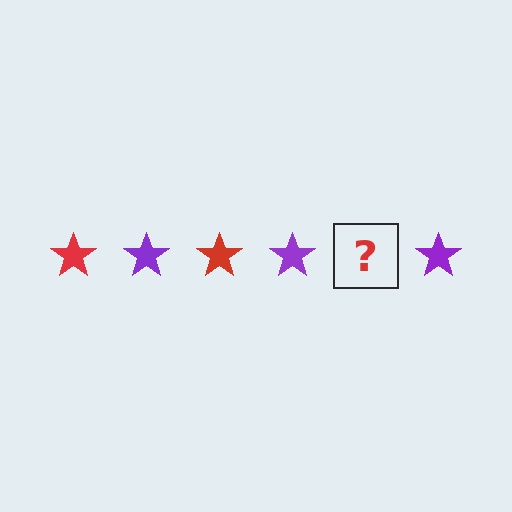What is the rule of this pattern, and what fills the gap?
The rule is that the pattern cycles through red, purple stars. The gap should be filled with a red star.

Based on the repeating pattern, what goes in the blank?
The blank should be a red star.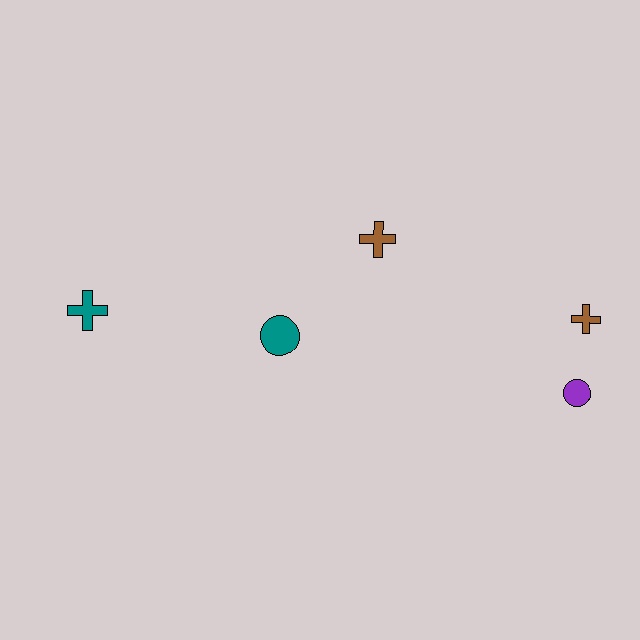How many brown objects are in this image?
There are 2 brown objects.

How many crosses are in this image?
There are 3 crosses.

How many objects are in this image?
There are 5 objects.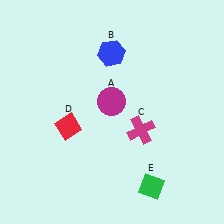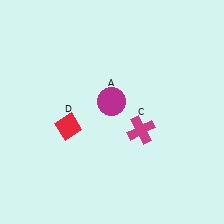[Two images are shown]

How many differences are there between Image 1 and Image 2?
There are 2 differences between the two images.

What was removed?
The green diamond (E), the blue hexagon (B) were removed in Image 2.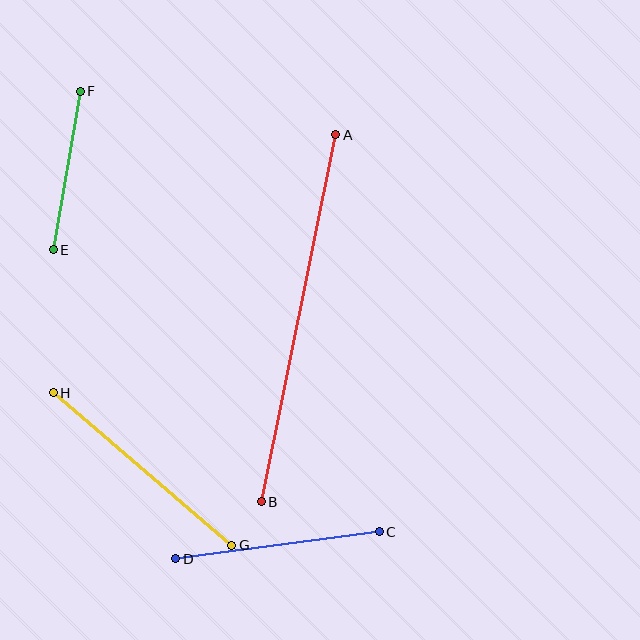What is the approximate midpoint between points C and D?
The midpoint is at approximately (278, 545) pixels.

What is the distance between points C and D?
The distance is approximately 206 pixels.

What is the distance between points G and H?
The distance is approximately 235 pixels.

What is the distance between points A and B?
The distance is approximately 374 pixels.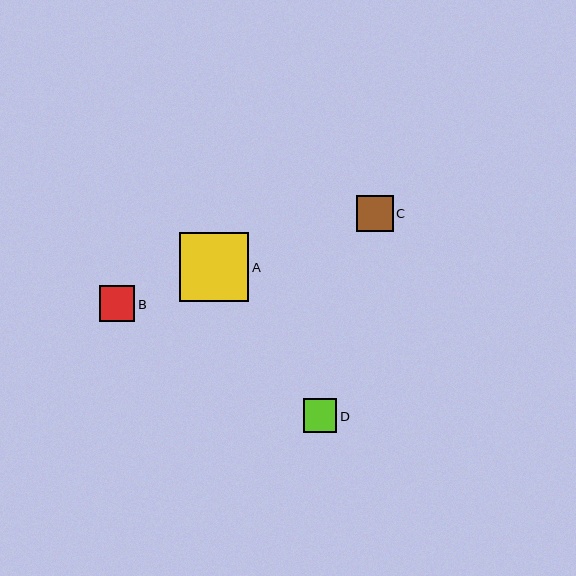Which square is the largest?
Square A is the largest with a size of approximately 69 pixels.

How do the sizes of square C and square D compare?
Square C and square D are approximately the same size.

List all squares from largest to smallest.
From largest to smallest: A, C, B, D.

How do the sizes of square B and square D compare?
Square B and square D are approximately the same size.